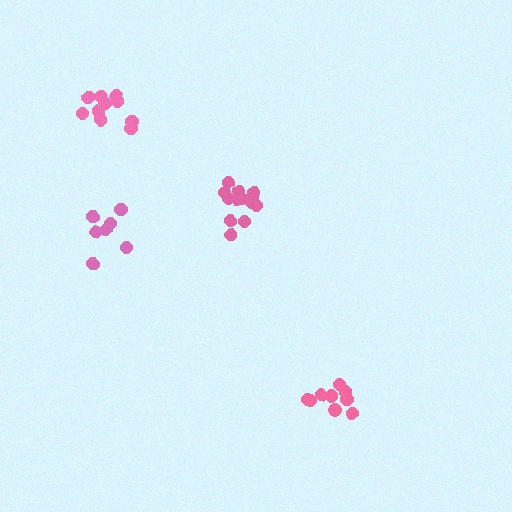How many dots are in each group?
Group 1: 13 dots, Group 2: 9 dots, Group 3: 7 dots, Group 4: 11 dots (40 total).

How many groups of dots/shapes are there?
There are 4 groups.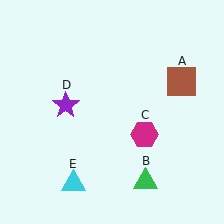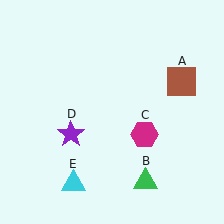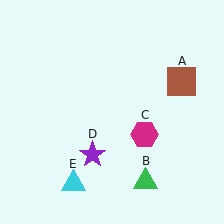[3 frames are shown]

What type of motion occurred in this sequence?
The purple star (object D) rotated counterclockwise around the center of the scene.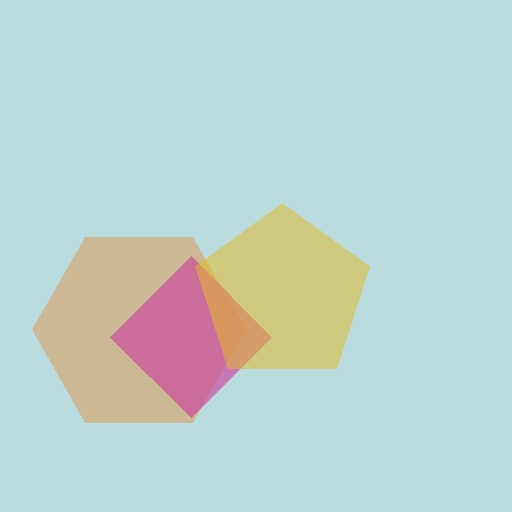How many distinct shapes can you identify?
There are 3 distinct shapes: an orange hexagon, a magenta diamond, a yellow pentagon.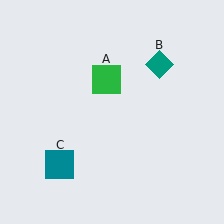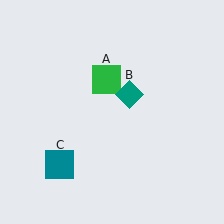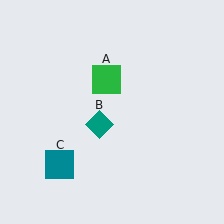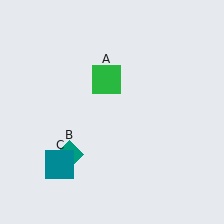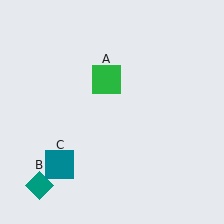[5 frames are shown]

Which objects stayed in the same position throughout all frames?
Green square (object A) and teal square (object C) remained stationary.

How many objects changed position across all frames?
1 object changed position: teal diamond (object B).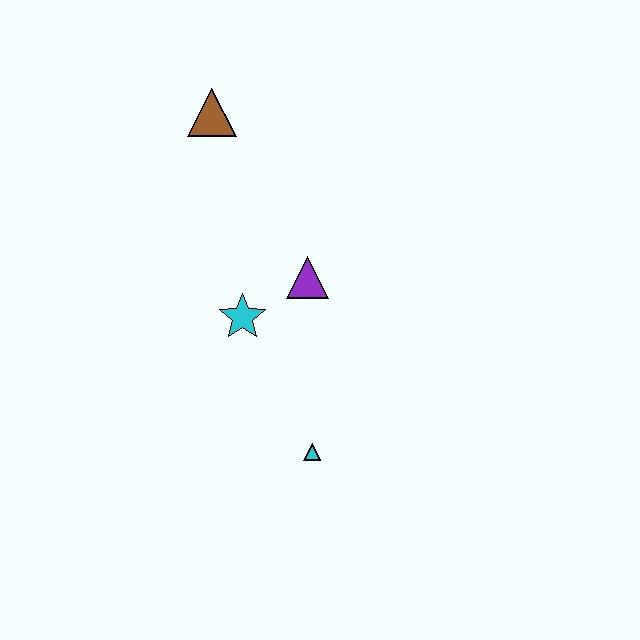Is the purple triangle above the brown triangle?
No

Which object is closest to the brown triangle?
The purple triangle is closest to the brown triangle.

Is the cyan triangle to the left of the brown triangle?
No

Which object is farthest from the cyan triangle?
The brown triangle is farthest from the cyan triangle.